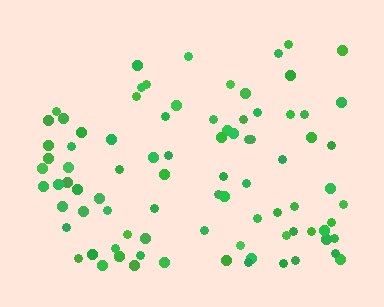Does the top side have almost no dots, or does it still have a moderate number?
Still a moderate number, just noticeably fewer than the bottom.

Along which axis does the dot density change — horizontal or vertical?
Vertical.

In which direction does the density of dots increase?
From top to bottom, with the bottom side densest.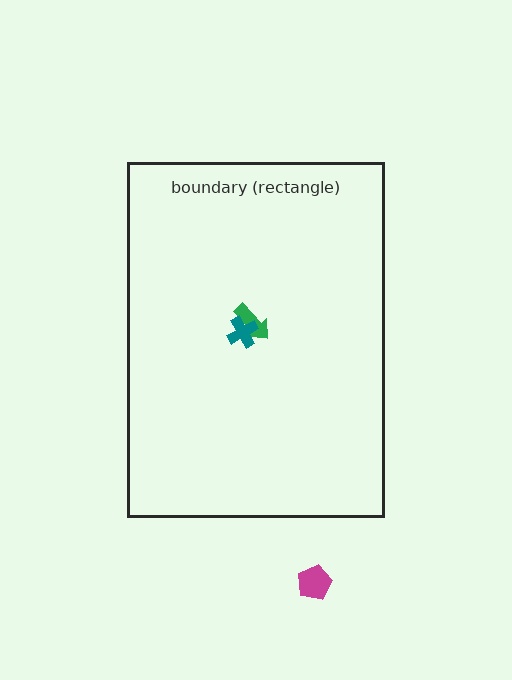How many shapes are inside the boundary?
2 inside, 1 outside.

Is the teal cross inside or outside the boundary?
Inside.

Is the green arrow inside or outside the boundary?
Inside.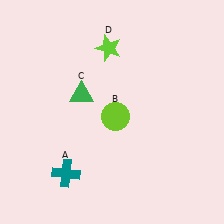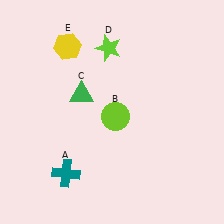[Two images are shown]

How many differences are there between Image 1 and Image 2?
There is 1 difference between the two images.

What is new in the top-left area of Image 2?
A yellow hexagon (E) was added in the top-left area of Image 2.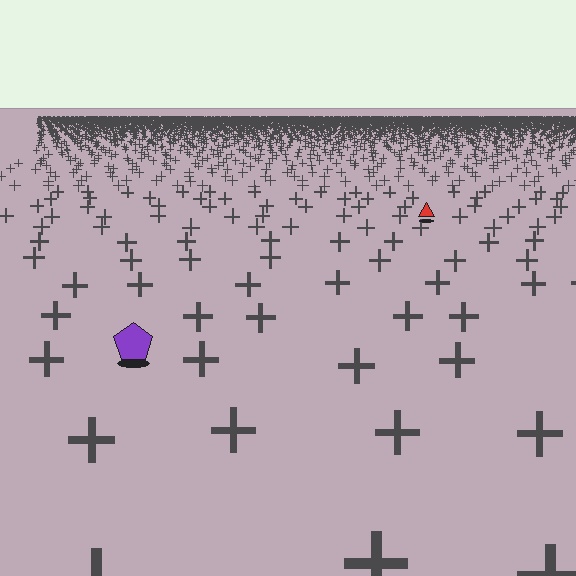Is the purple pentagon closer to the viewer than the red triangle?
Yes. The purple pentagon is closer — you can tell from the texture gradient: the ground texture is coarser near it.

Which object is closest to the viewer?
The purple pentagon is closest. The texture marks near it are larger and more spread out.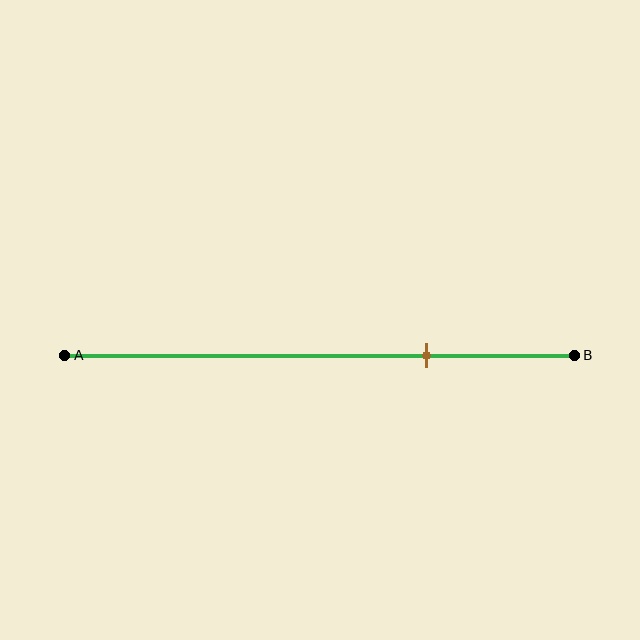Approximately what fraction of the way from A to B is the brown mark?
The brown mark is approximately 70% of the way from A to B.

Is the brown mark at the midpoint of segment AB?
No, the mark is at about 70% from A, not at the 50% midpoint.